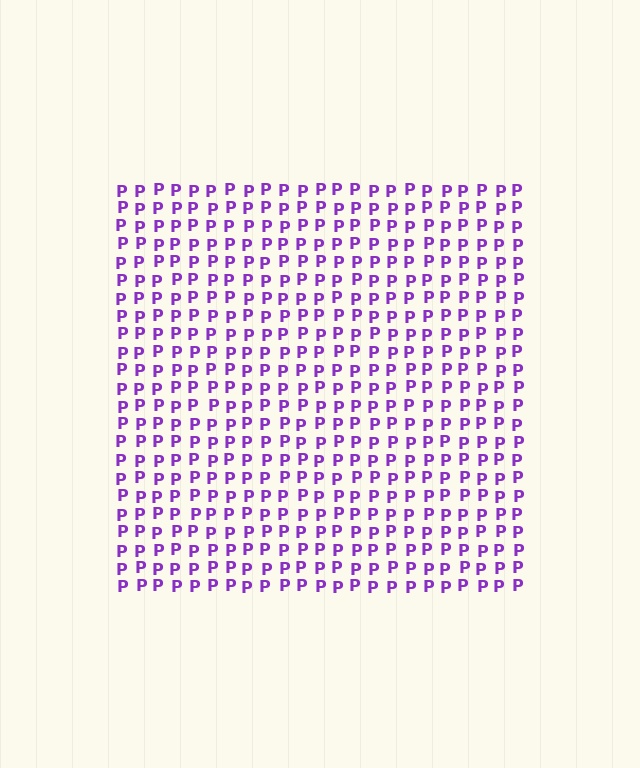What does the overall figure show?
The overall figure shows a square.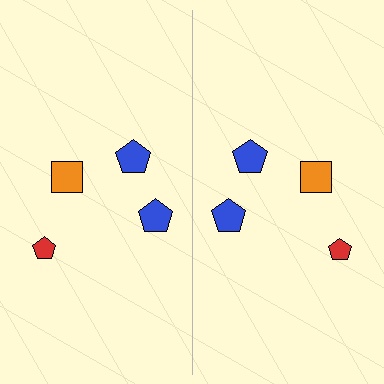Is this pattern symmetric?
Yes, this pattern has bilateral (reflection) symmetry.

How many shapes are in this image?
There are 8 shapes in this image.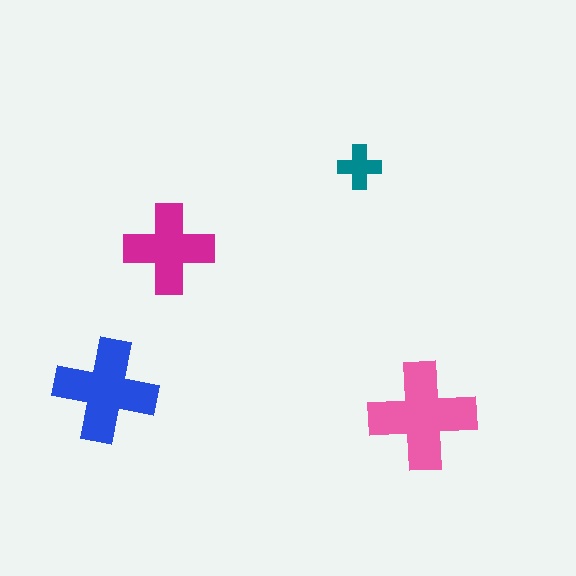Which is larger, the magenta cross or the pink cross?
The pink one.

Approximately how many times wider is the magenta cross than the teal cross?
About 2 times wider.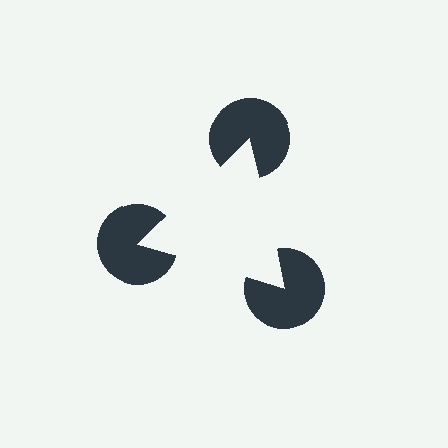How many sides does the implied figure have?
3 sides.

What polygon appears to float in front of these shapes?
An illusory triangle — its edges are inferred from the aligned wedge cuts in the pac-man discs, not physically drawn.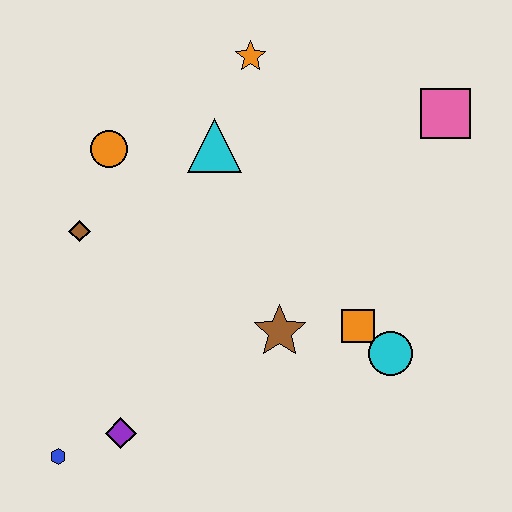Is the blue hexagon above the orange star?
No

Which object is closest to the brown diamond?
The orange circle is closest to the brown diamond.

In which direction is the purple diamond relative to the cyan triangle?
The purple diamond is below the cyan triangle.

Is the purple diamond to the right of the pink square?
No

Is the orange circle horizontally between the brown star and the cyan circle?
No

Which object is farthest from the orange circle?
The cyan circle is farthest from the orange circle.